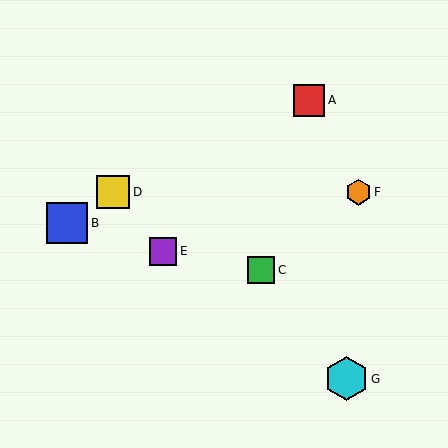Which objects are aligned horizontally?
Objects D, F are aligned horizontally.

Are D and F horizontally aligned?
Yes, both are at y≈192.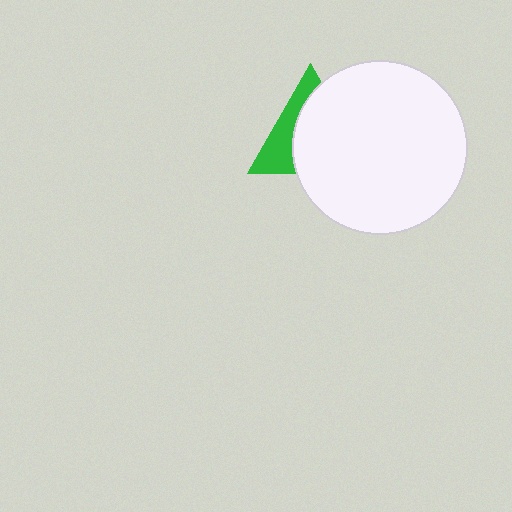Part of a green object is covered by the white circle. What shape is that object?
It is a triangle.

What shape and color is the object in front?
The object in front is a white circle.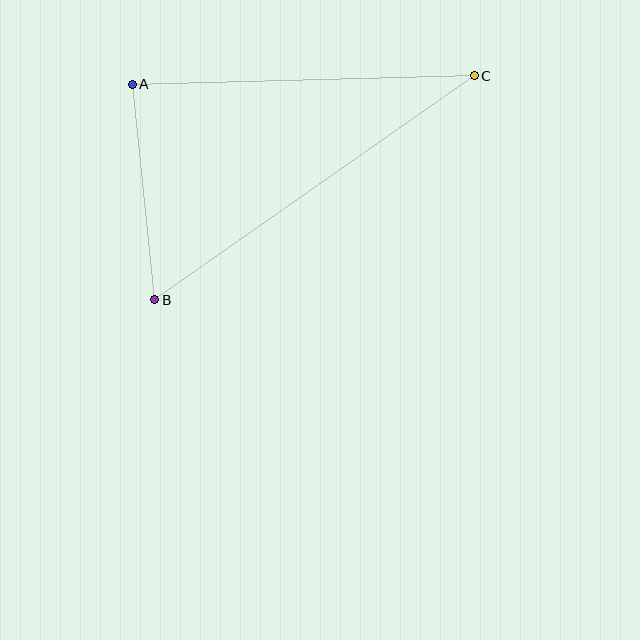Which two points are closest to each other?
Points A and B are closest to each other.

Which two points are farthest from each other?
Points B and C are farthest from each other.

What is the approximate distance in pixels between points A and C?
The distance between A and C is approximately 342 pixels.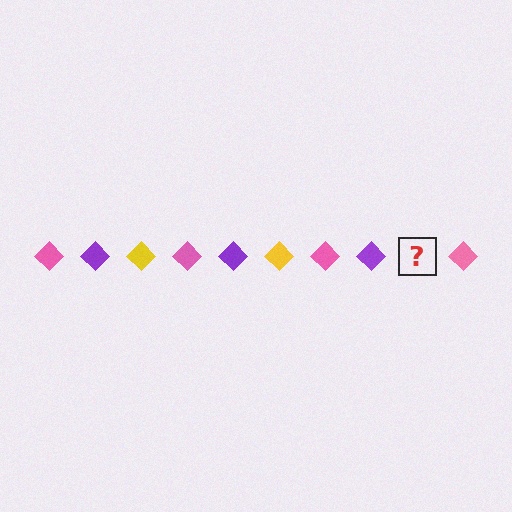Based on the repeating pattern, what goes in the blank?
The blank should be a yellow diamond.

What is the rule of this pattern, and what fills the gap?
The rule is that the pattern cycles through pink, purple, yellow diamonds. The gap should be filled with a yellow diamond.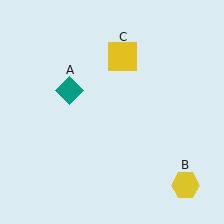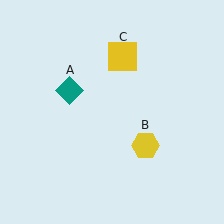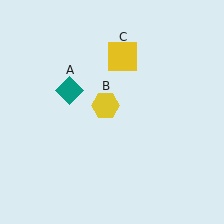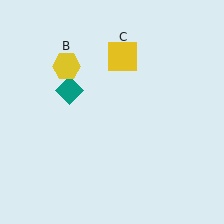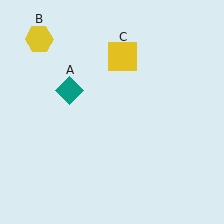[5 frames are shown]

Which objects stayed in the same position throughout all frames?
Teal diamond (object A) and yellow square (object C) remained stationary.